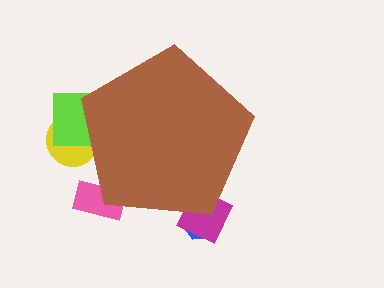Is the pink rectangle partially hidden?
Yes, the pink rectangle is partially hidden behind the brown pentagon.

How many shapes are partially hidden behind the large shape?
5 shapes are partially hidden.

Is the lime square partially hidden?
Yes, the lime square is partially hidden behind the brown pentagon.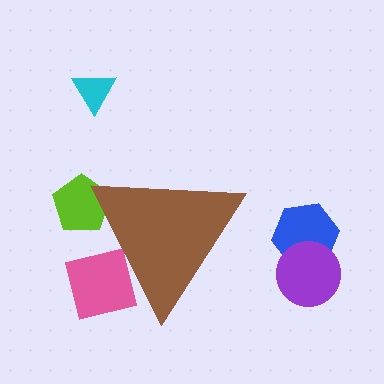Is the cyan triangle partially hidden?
No, the cyan triangle is fully visible.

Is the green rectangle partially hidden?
No, the green rectangle is fully visible.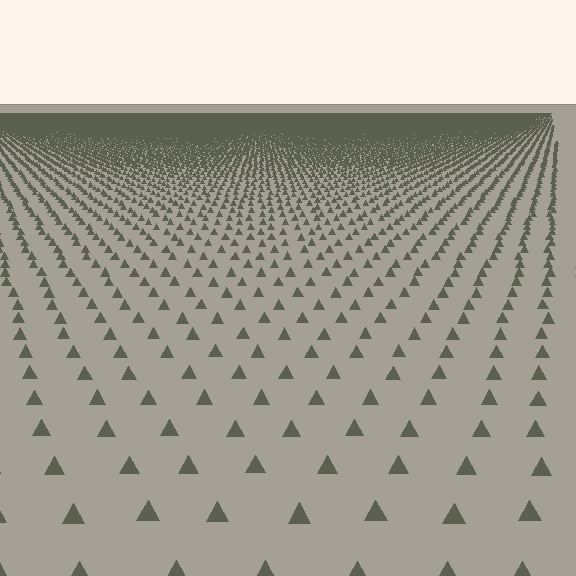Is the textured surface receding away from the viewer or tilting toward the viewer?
The surface is receding away from the viewer. Texture elements get smaller and denser toward the top.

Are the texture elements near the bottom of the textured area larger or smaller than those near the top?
Larger. Near the bottom, elements are closer to the viewer and appear at a bigger on-screen size.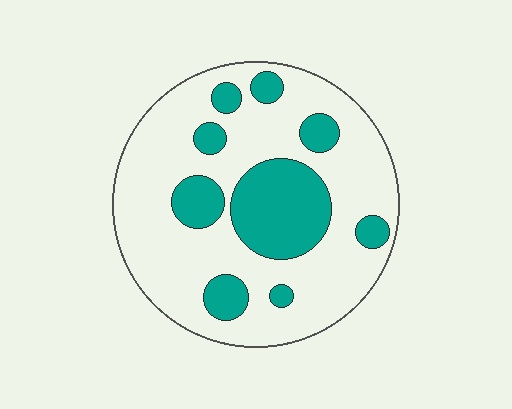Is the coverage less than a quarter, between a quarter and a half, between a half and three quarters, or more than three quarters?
Between a quarter and a half.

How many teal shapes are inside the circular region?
9.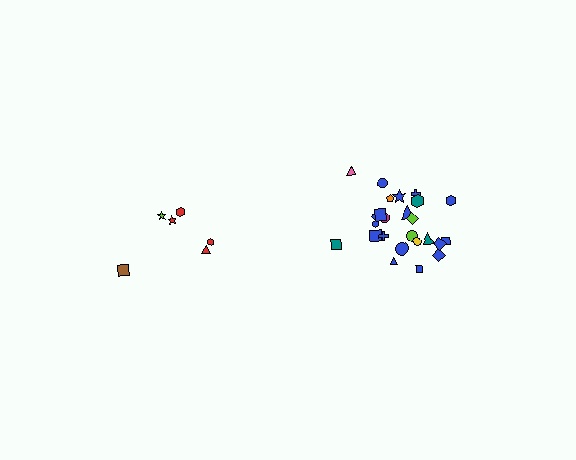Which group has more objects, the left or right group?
The right group.